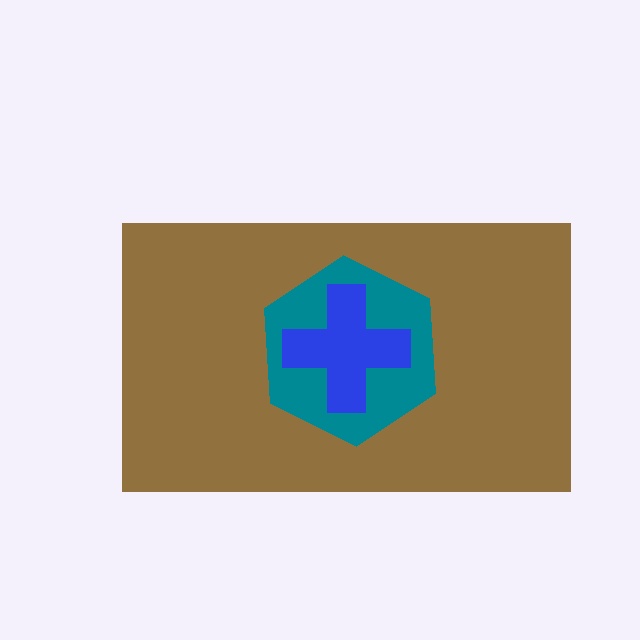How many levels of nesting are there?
3.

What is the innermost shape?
The blue cross.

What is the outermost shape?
The brown rectangle.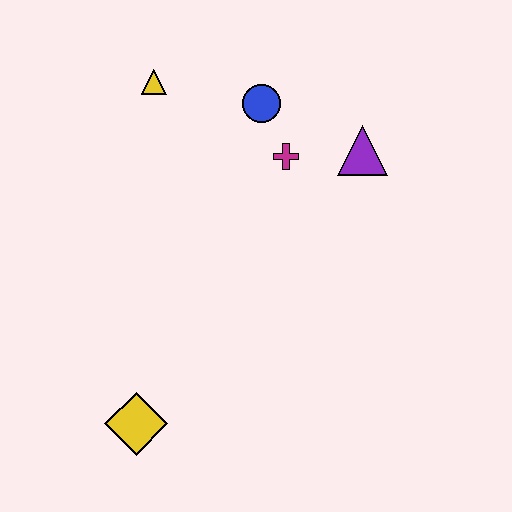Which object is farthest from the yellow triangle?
The yellow diamond is farthest from the yellow triangle.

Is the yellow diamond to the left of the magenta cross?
Yes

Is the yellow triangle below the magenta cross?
No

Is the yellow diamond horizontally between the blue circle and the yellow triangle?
No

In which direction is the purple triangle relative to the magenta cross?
The purple triangle is to the right of the magenta cross.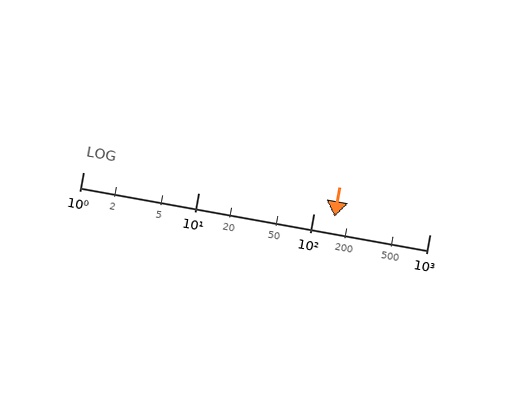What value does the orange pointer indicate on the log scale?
The pointer indicates approximately 150.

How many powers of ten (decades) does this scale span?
The scale spans 3 decades, from 1 to 1000.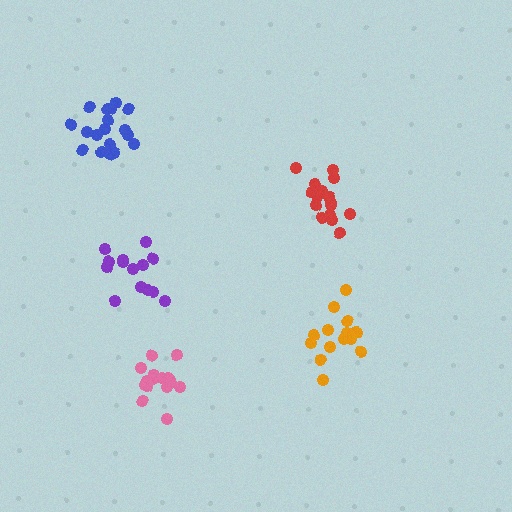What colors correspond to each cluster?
The clusters are colored: pink, red, blue, purple, orange.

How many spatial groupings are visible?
There are 5 spatial groupings.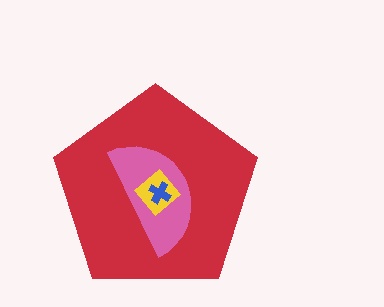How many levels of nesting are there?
4.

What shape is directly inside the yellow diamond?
The blue cross.